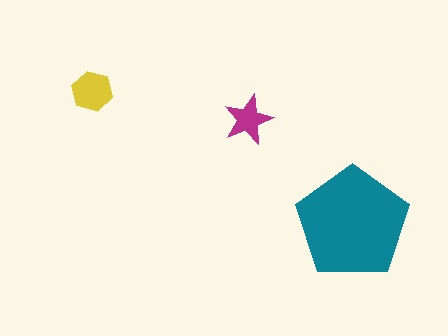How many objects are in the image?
There are 3 objects in the image.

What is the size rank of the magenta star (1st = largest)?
3rd.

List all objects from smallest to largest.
The magenta star, the yellow hexagon, the teal pentagon.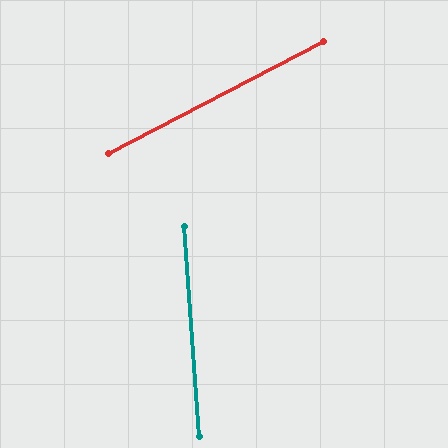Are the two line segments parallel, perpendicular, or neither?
Neither parallel nor perpendicular — they differ by about 67°.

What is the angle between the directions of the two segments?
Approximately 67 degrees.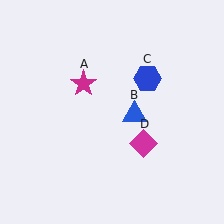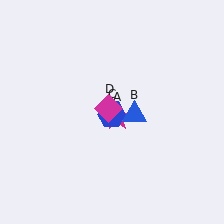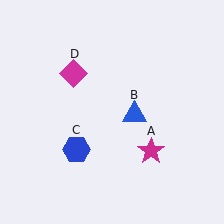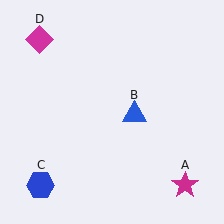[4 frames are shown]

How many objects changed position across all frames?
3 objects changed position: magenta star (object A), blue hexagon (object C), magenta diamond (object D).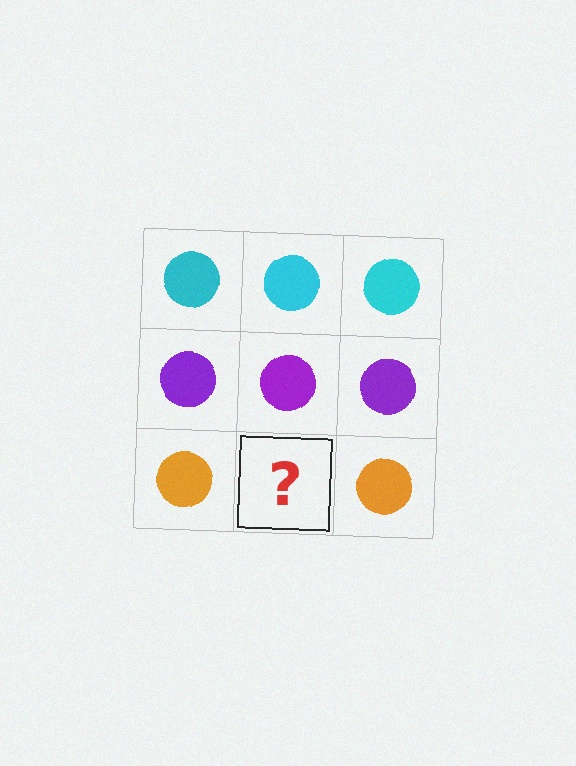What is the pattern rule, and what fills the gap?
The rule is that each row has a consistent color. The gap should be filled with an orange circle.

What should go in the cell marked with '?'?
The missing cell should contain an orange circle.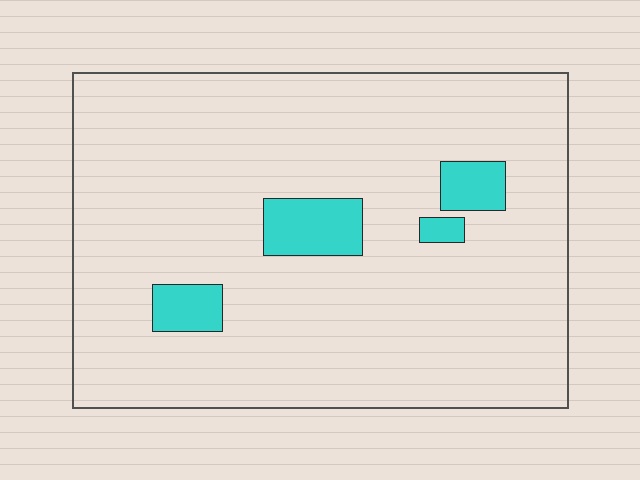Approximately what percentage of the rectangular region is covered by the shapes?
Approximately 10%.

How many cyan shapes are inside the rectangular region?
4.